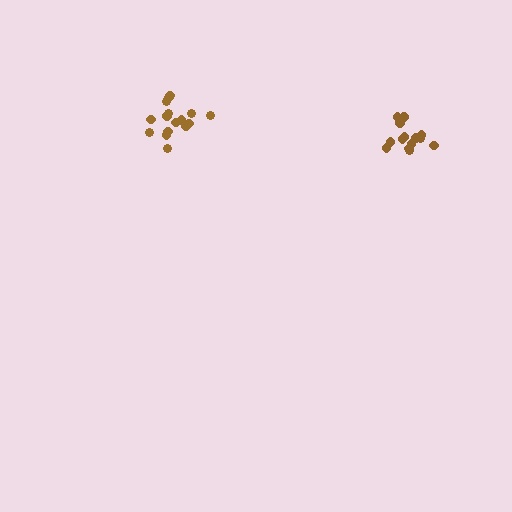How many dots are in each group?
Group 1: 16 dots, Group 2: 14 dots (30 total).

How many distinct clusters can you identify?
There are 2 distinct clusters.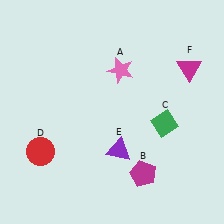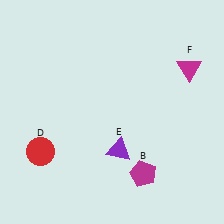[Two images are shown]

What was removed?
The pink star (A), the green diamond (C) were removed in Image 2.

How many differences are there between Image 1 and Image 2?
There are 2 differences between the two images.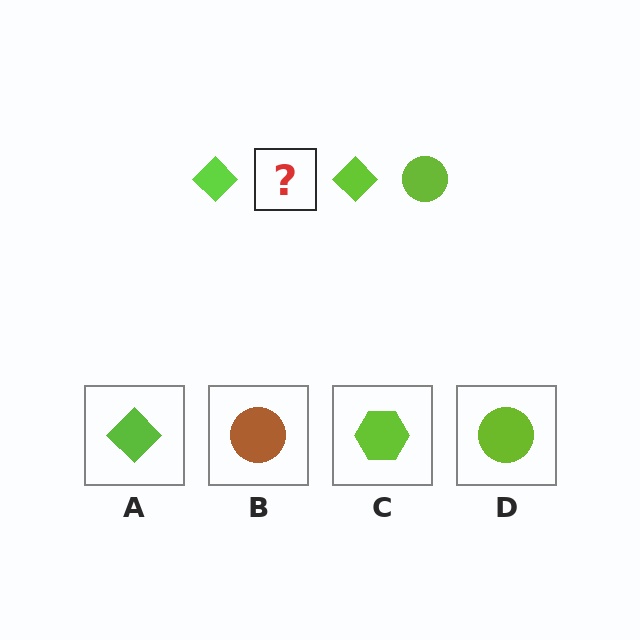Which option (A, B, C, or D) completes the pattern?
D.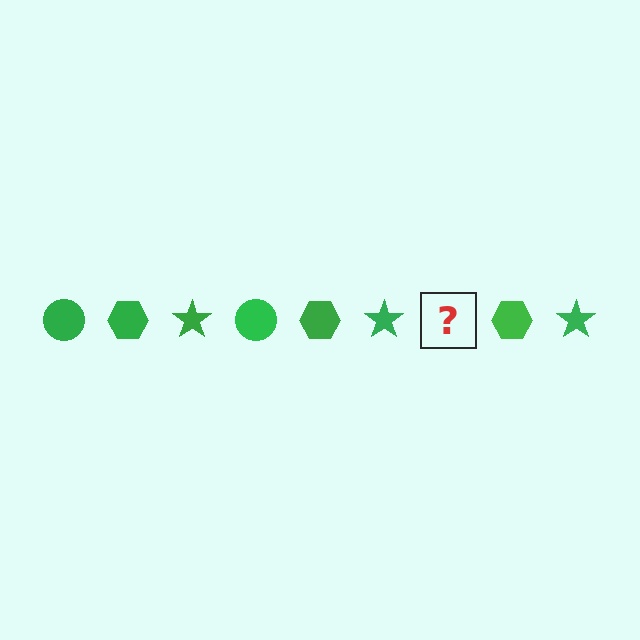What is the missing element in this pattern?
The missing element is a green circle.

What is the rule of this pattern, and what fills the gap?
The rule is that the pattern cycles through circle, hexagon, star shapes in green. The gap should be filled with a green circle.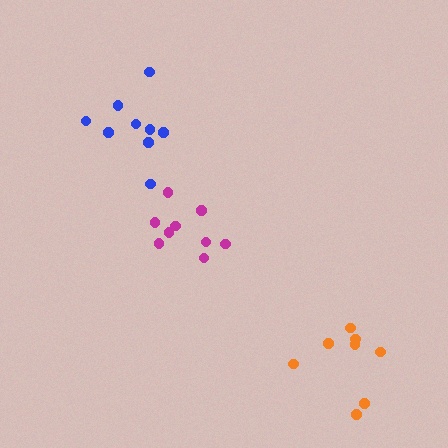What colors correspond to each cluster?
The clusters are colored: magenta, orange, blue.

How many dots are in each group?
Group 1: 9 dots, Group 2: 8 dots, Group 3: 9 dots (26 total).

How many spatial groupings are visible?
There are 3 spatial groupings.